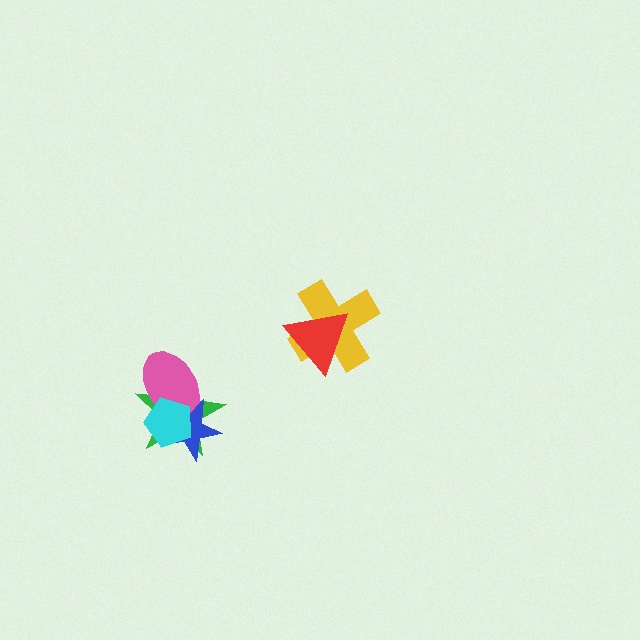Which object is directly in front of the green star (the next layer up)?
The pink ellipse is directly in front of the green star.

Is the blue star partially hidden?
Yes, it is partially covered by another shape.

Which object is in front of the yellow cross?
The red triangle is in front of the yellow cross.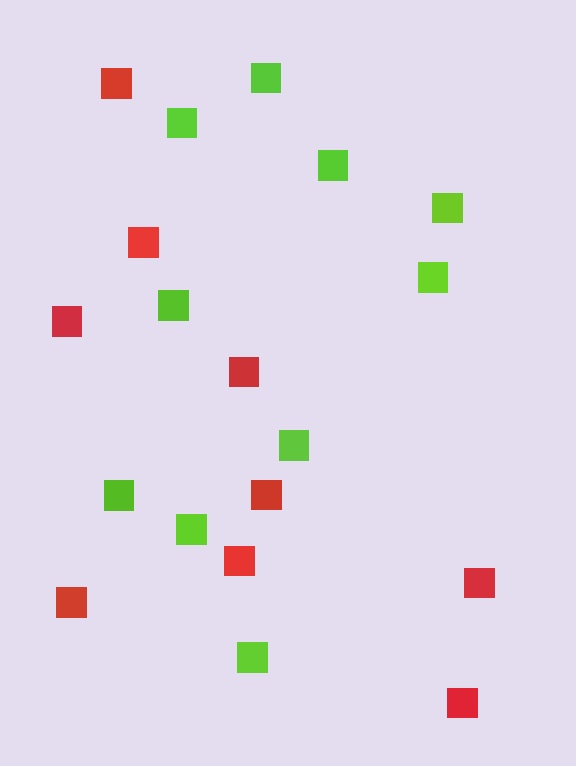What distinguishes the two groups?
There are 2 groups: one group of red squares (9) and one group of lime squares (10).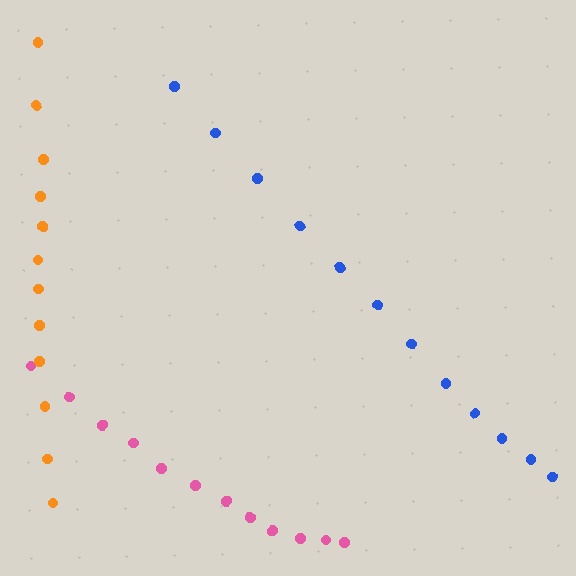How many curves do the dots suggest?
There are 3 distinct paths.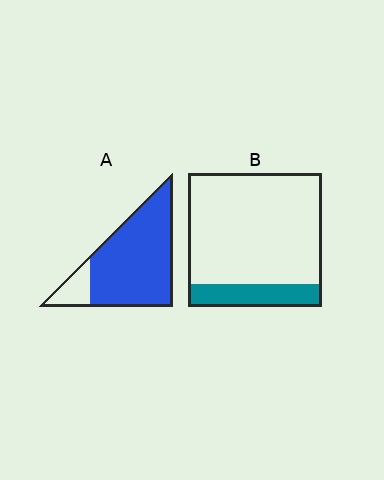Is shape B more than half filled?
No.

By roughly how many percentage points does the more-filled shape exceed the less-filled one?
By roughly 70 percentage points (A over B).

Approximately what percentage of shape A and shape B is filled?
A is approximately 85% and B is approximately 15%.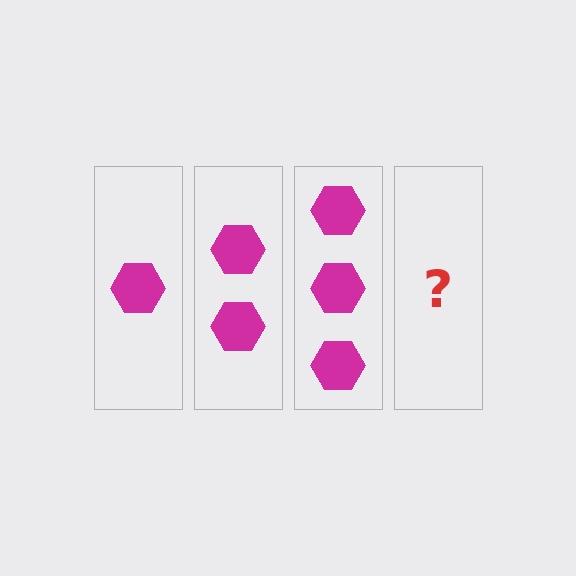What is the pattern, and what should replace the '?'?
The pattern is that each step adds one more hexagon. The '?' should be 4 hexagons.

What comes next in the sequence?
The next element should be 4 hexagons.